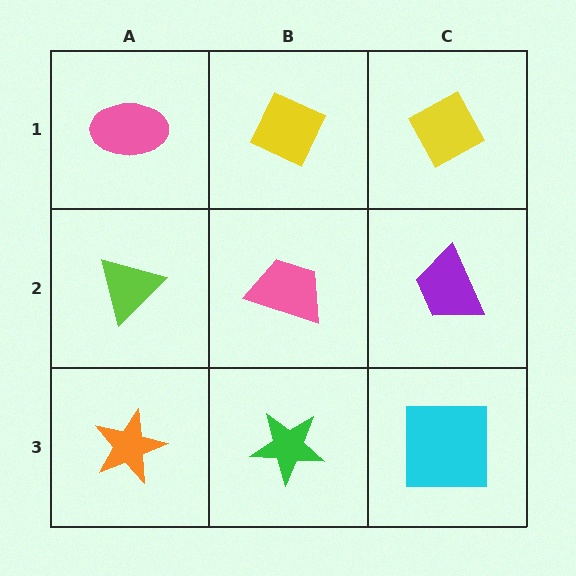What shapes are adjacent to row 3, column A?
A lime triangle (row 2, column A), a green star (row 3, column B).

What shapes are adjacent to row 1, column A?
A lime triangle (row 2, column A), a yellow diamond (row 1, column B).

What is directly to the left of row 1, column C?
A yellow diamond.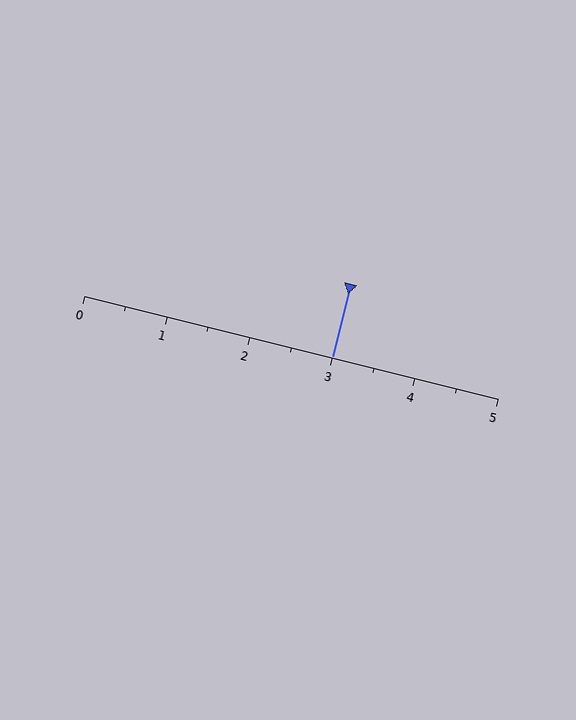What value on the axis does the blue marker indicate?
The marker indicates approximately 3.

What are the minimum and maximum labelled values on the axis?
The axis runs from 0 to 5.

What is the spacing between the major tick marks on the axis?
The major ticks are spaced 1 apart.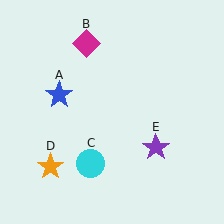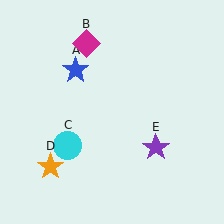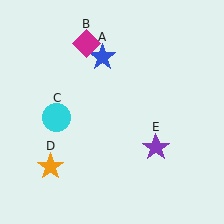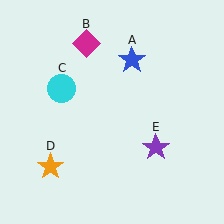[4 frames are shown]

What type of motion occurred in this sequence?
The blue star (object A), cyan circle (object C) rotated clockwise around the center of the scene.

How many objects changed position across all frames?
2 objects changed position: blue star (object A), cyan circle (object C).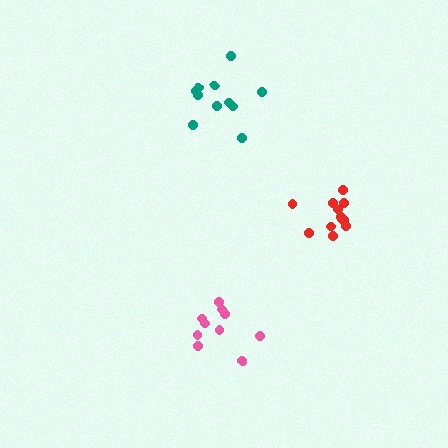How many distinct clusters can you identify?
There are 3 distinct clusters.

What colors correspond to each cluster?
The clusters are colored: teal, pink, red.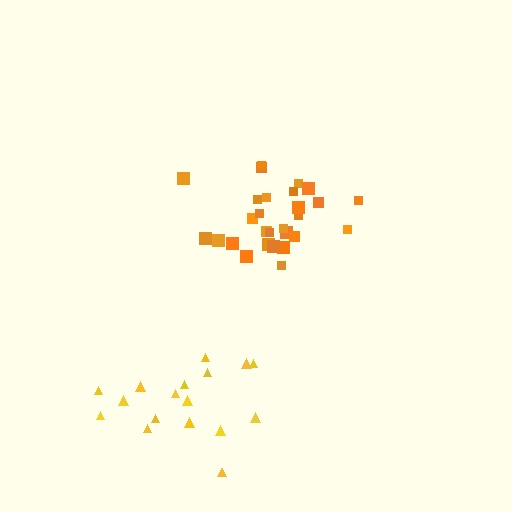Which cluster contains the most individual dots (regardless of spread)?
Orange (29).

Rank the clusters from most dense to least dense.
orange, yellow.